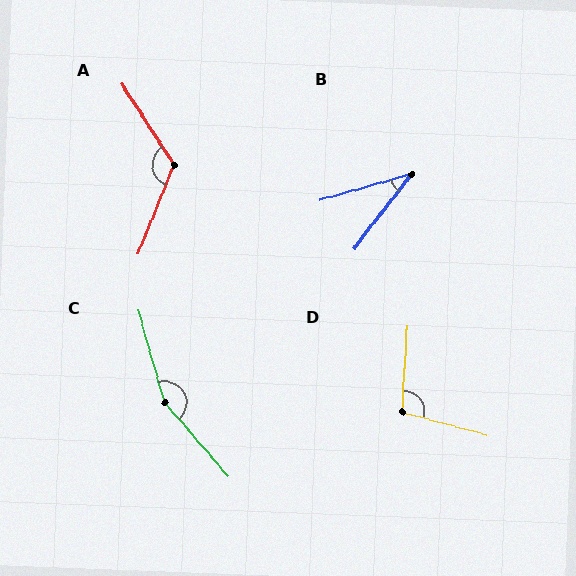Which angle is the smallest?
B, at approximately 36 degrees.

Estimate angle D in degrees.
Approximately 102 degrees.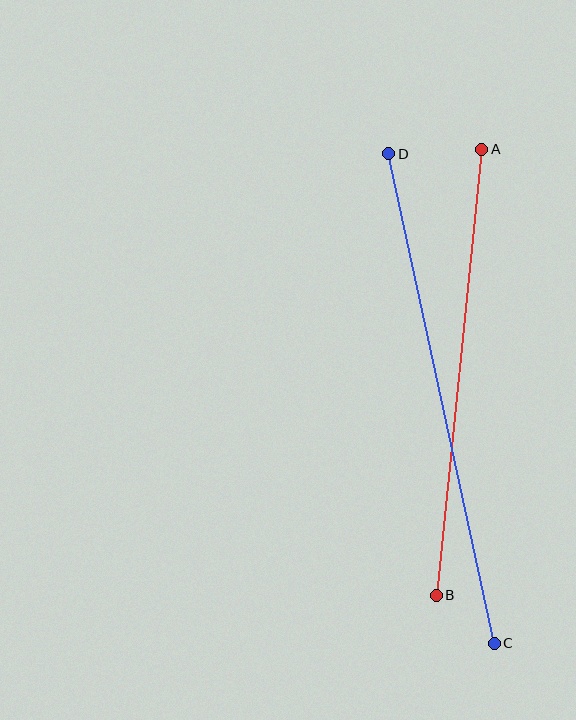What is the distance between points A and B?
The distance is approximately 449 pixels.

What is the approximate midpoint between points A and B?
The midpoint is at approximately (459, 372) pixels.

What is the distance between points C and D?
The distance is approximately 501 pixels.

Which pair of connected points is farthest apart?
Points C and D are farthest apart.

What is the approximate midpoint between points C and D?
The midpoint is at approximately (442, 398) pixels.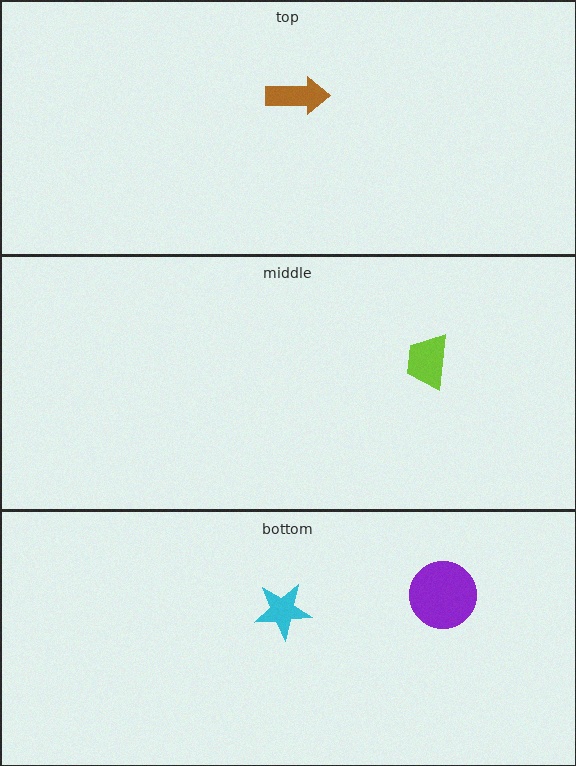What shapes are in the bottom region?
The cyan star, the purple circle.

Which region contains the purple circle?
The bottom region.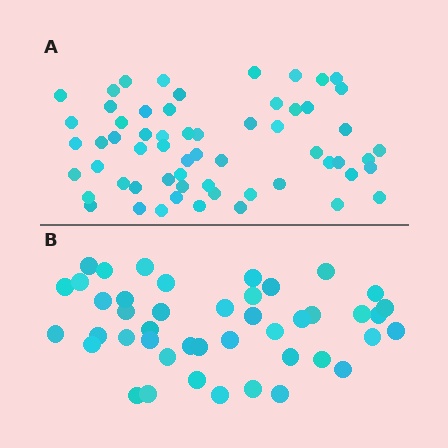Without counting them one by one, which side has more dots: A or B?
Region A (the top region) has more dots.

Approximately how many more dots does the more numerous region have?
Region A has approximately 15 more dots than region B.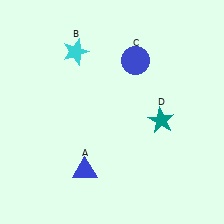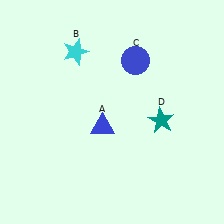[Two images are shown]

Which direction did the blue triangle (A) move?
The blue triangle (A) moved up.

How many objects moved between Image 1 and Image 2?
1 object moved between the two images.